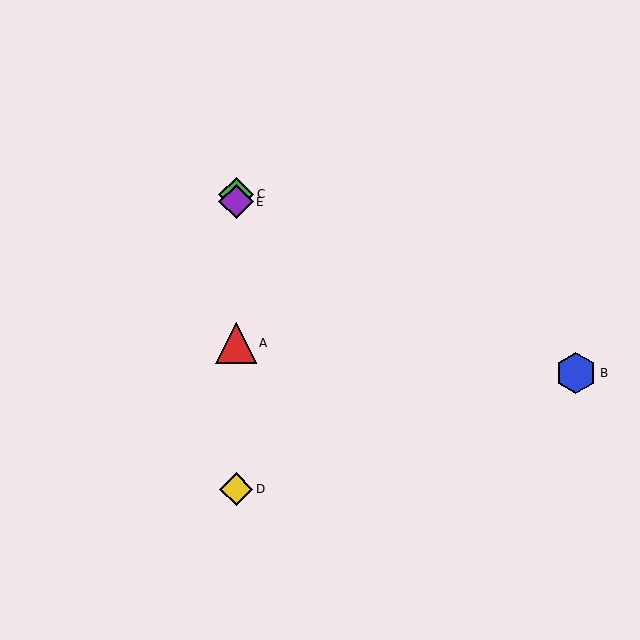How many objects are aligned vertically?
4 objects (A, C, D, E) are aligned vertically.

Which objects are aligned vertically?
Objects A, C, D, E are aligned vertically.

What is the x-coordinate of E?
Object E is at x≈236.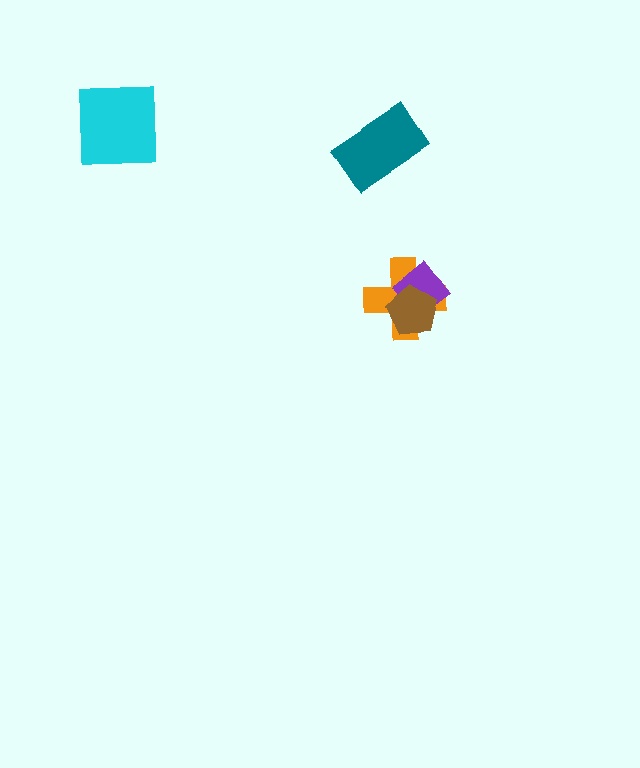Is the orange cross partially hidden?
Yes, it is partially covered by another shape.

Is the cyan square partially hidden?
No, no other shape covers it.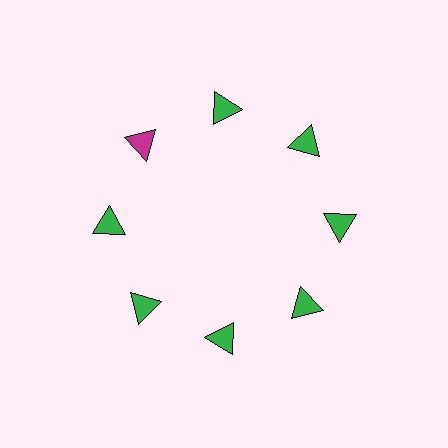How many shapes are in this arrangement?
There are 8 shapes arranged in a ring pattern.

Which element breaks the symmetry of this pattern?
The magenta triangle at roughly the 10 o'clock position breaks the symmetry. All other shapes are green triangles.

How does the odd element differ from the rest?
It has a different color: magenta instead of green.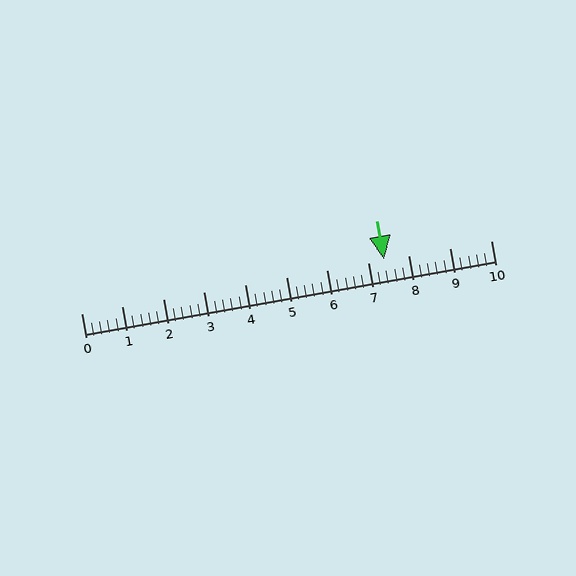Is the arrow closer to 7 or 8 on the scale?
The arrow is closer to 7.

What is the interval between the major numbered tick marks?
The major tick marks are spaced 1 units apart.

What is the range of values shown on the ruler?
The ruler shows values from 0 to 10.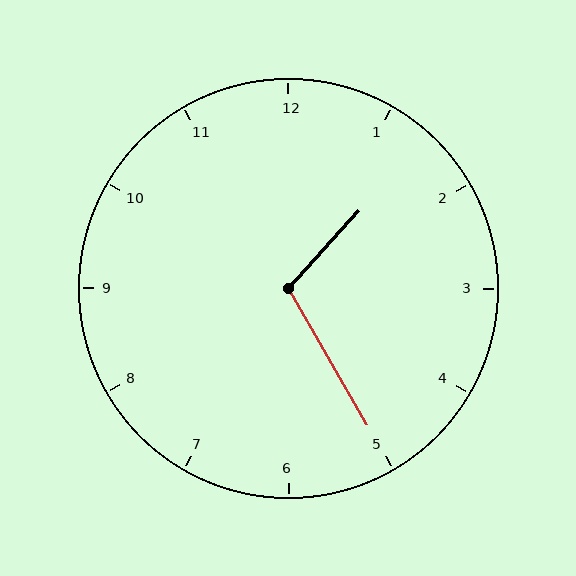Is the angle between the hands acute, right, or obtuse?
It is obtuse.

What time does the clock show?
1:25.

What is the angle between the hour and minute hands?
Approximately 108 degrees.